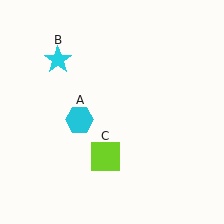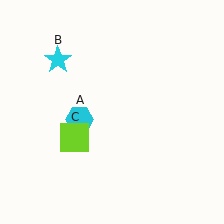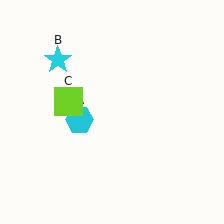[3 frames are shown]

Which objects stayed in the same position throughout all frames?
Cyan hexagon (object A) and cyan star (object B) remained stationary.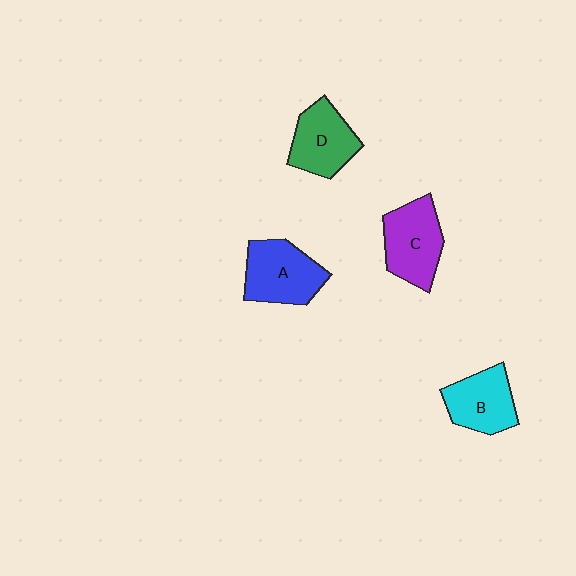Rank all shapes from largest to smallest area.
From largest to smallest: A (blue), C (purple), D (green), B (cyan).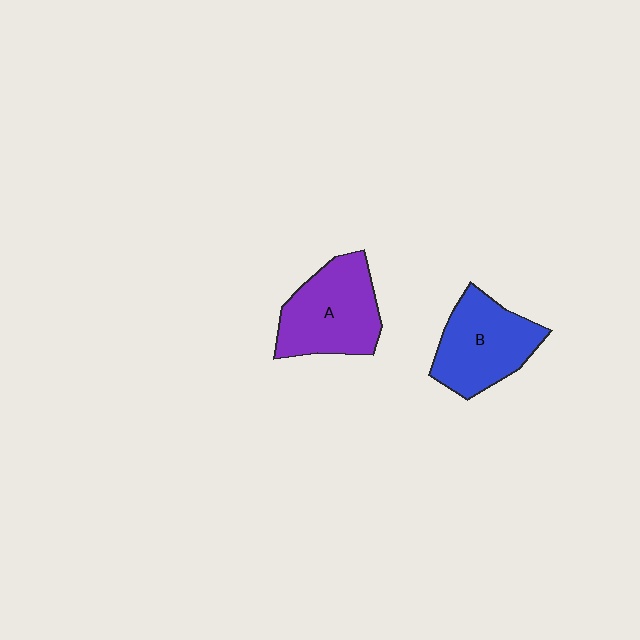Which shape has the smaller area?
Shape B (blue).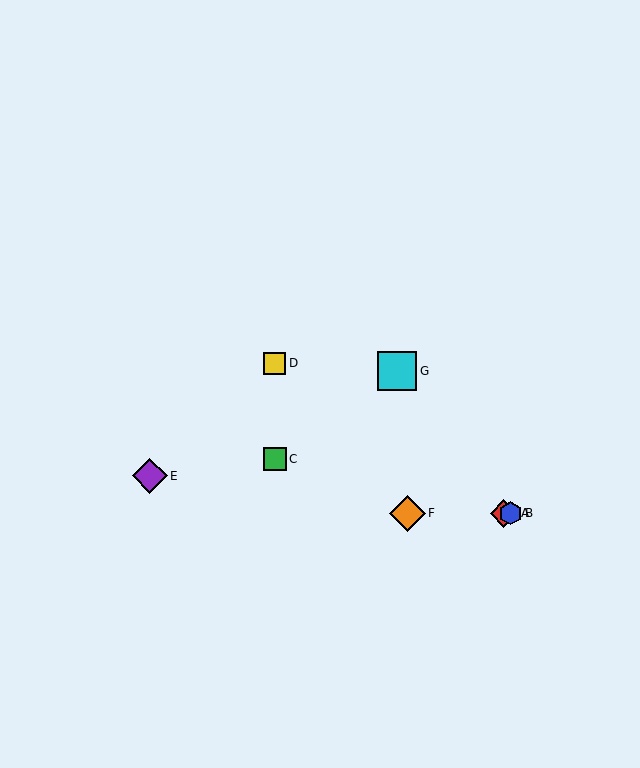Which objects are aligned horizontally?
Objects A, B, F are aligned horizontally.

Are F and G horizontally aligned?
No, F is at y≈513 and G is at y≈371.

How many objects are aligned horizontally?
3 objects (A, B, F) are aligned horizontally.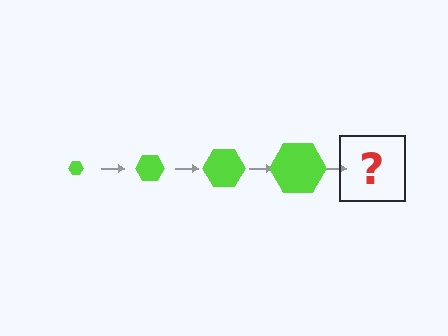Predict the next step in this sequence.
The next step is a lime hexagon, larger than the previous one.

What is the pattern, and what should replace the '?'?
The pattern is that the hexagon gets progressively larger each step. The '?' should be a lime hexagon, larger than the previous one.